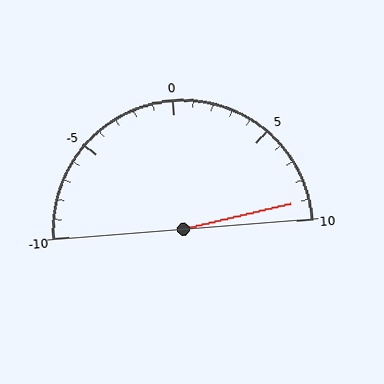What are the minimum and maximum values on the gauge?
The gauge ranges from -10 to 10.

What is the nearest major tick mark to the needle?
The nearest major tick mark is 10.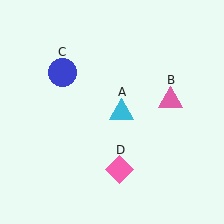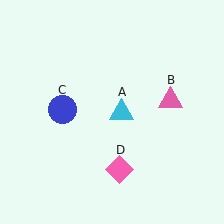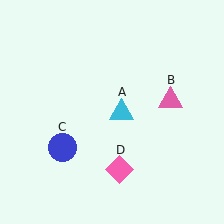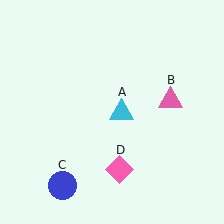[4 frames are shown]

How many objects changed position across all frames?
1 object changed position: blue circle (object C).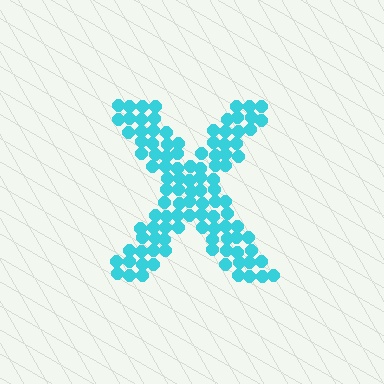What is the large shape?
The large shape is the letter X.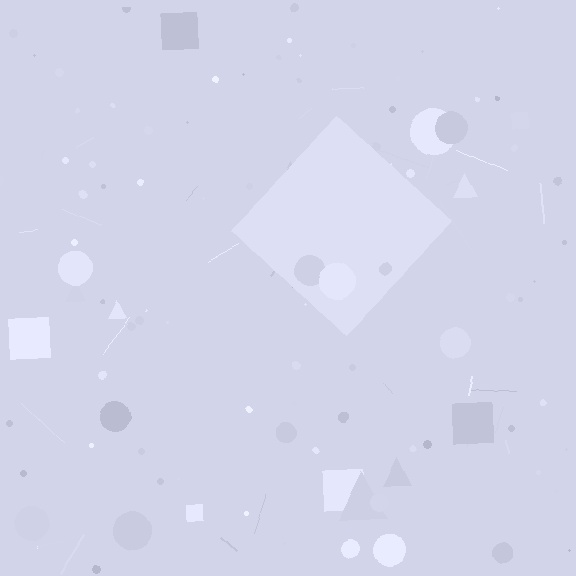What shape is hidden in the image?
A diamond is hidden in the image.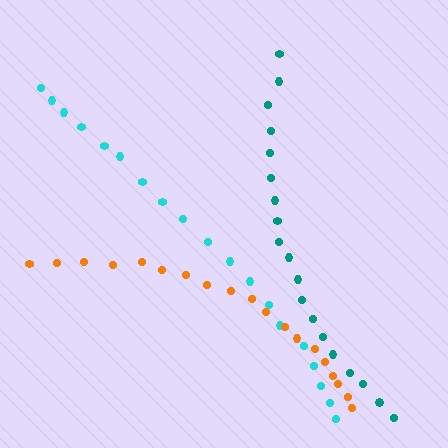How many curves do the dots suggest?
There are 3 distinct paths.